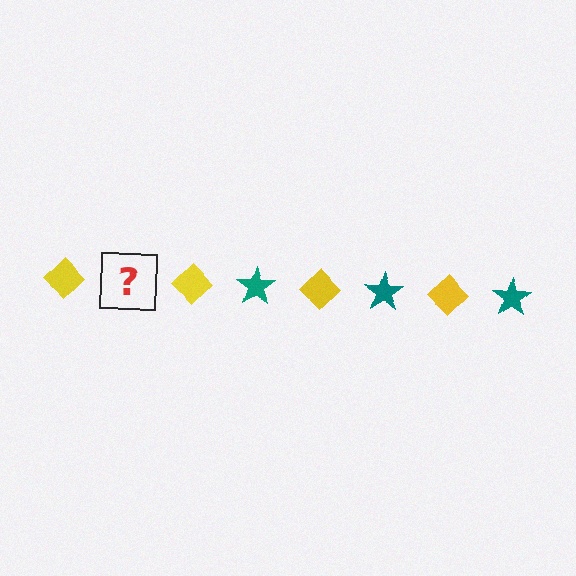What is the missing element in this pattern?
The missing element is a teal star.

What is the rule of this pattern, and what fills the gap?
The rule is that the pattern alternates between yellow diamond and teal star. The gap should be filled with a teal star.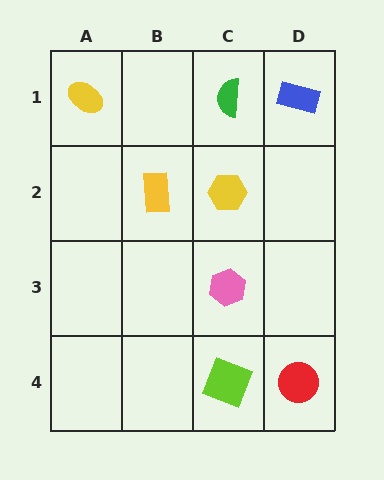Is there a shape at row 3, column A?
No, that cell is empty.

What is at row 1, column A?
A yellow ellipse.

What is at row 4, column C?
A lime square.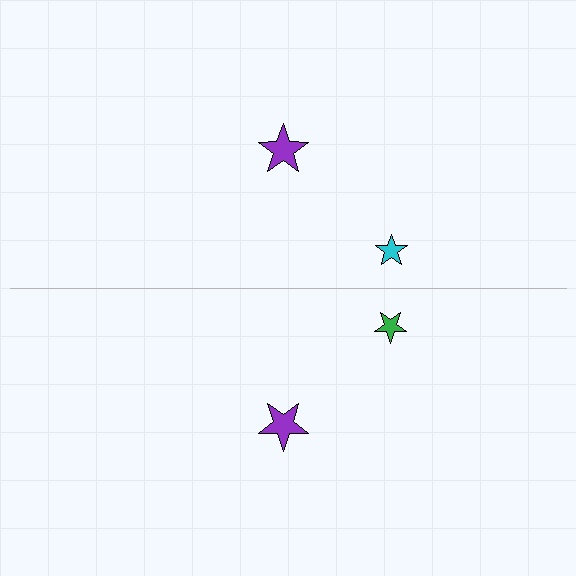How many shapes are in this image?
There are 4 shapes in this image.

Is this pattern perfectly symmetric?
No, the pattern is not perfectly symmetric. The green star on the bottom side breaks the symmetry — its mirror counterpart is cyan.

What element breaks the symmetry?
The green star on the bottom side breaks the symmetry — its mirror counterpart is cyan.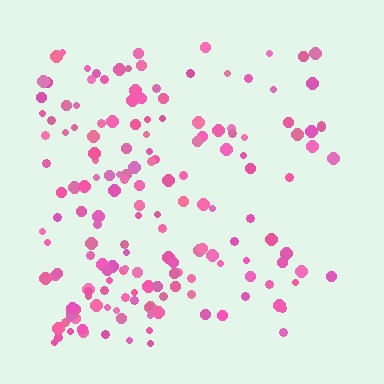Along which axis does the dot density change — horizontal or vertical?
Horizontal.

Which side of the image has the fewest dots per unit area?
The right.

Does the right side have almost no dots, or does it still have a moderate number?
Still a moderate number, just noticeably fewer than the left.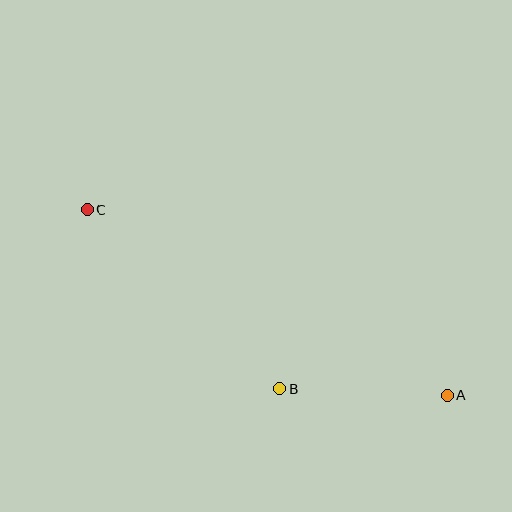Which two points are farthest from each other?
Points A and C are farthest from each other.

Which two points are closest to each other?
Points A and B are closest to each other.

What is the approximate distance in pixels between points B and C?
The distance between B and C is approximately 263 pixels.